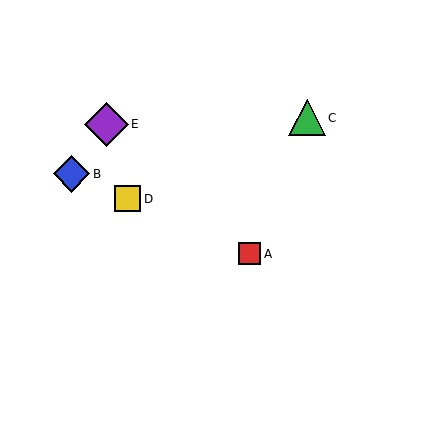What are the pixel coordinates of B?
Object B is at (71, 174).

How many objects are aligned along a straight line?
3 objects (A, B, D) are aligned along a straight line.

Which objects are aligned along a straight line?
Objects A, B, D are aligned along a straight line.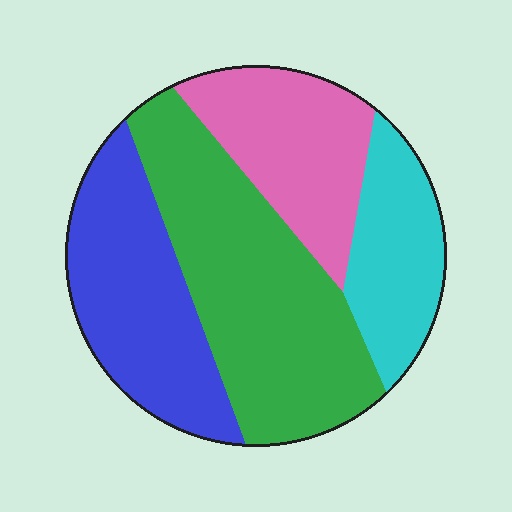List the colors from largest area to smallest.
From largest to smallest: green, blue, pink, cyan.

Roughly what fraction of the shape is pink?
Pink takes up about one fifth (1/5) of the shape.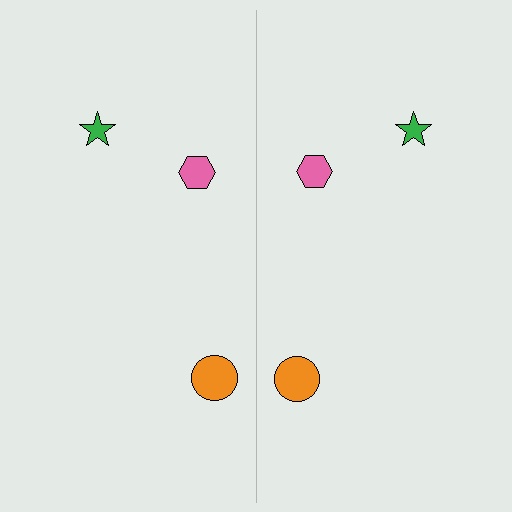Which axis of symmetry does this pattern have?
The pattern has a vertical axis of symmetry running through the center of the image.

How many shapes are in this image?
There are 6 shapes in this image.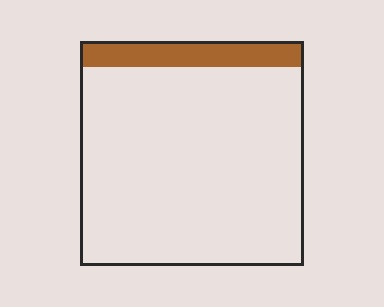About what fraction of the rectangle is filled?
About one eighth (1/8).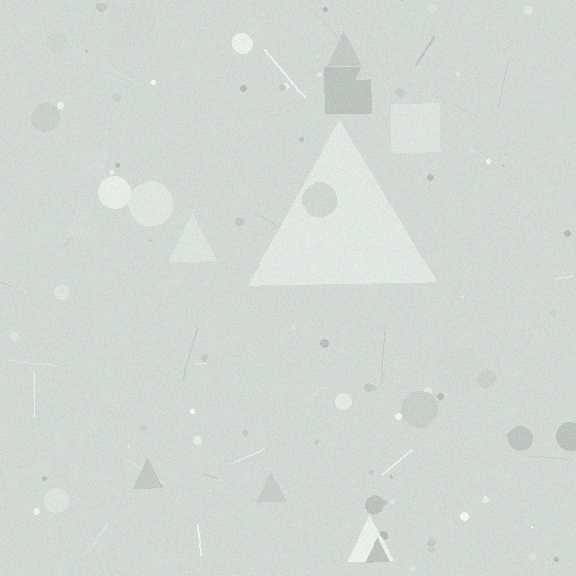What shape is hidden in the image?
A triangle is hidden in the image.